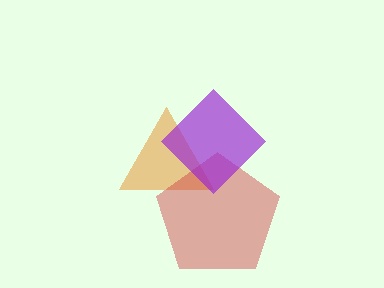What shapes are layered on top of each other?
The layered shapes are: an orange triangle, a red pentagon, a purple diamond.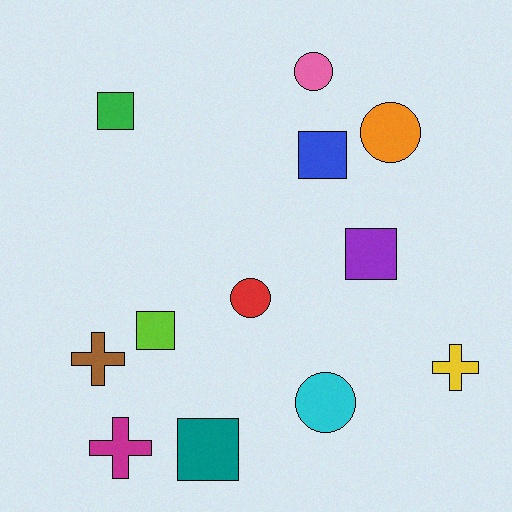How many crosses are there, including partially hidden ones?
There are 3 crosses.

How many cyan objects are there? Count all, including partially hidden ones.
There is 1 cyan object.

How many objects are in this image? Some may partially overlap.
There are 12 objects.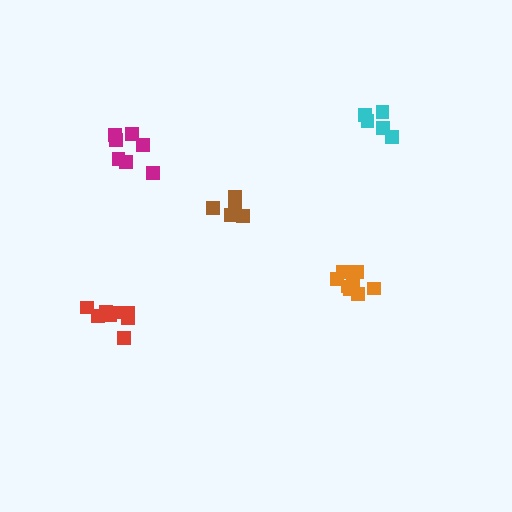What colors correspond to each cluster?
The clusters are colored: magenta, red, cyan, orange, brown.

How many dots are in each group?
Group 1: 7 dots, Group 2: 8 dots, Group 3: 5 dots, Group 4: 10 dots, Group 5: 5 dots (35 total).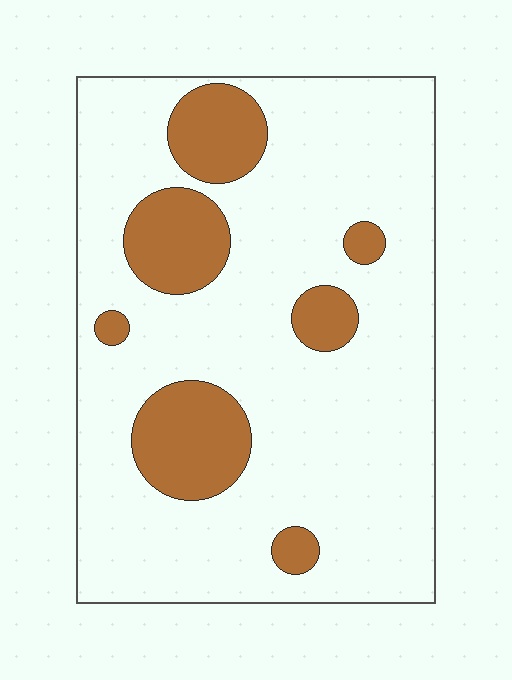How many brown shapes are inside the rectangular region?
7.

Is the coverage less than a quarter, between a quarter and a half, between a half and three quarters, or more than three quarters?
Less than a quarter.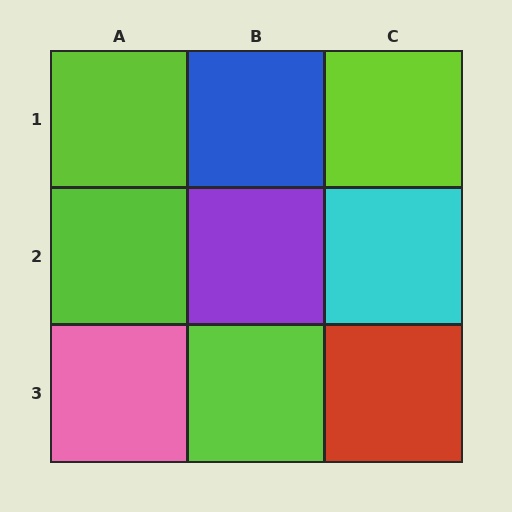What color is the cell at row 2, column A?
Lime.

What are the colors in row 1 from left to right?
Lime, blue, lime.